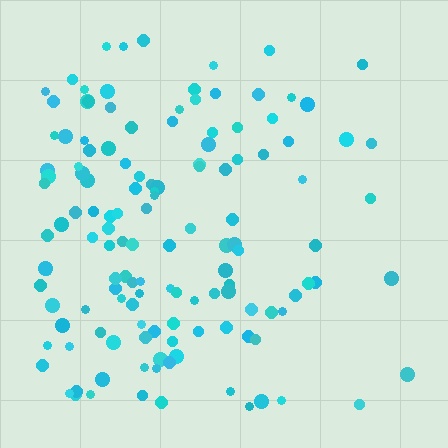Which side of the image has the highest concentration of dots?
The left.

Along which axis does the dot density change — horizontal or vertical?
Horizontal.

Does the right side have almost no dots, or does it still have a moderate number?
Still a moderate number, just noticeably fewer than the left.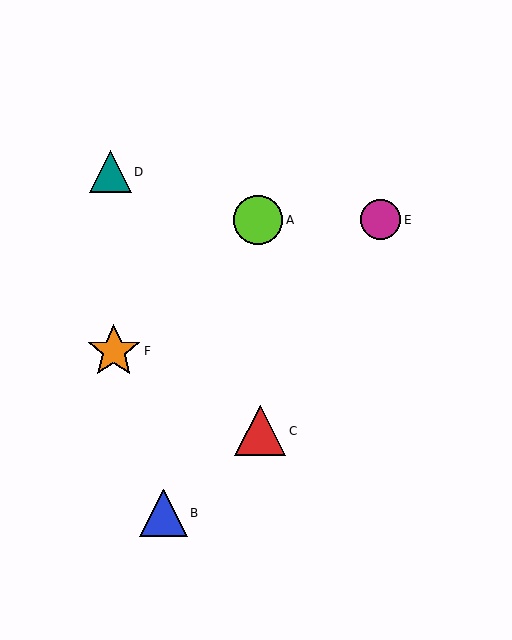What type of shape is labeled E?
Shape E is a magenta circle.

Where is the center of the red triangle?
The center of the red triangle is at (260, 431).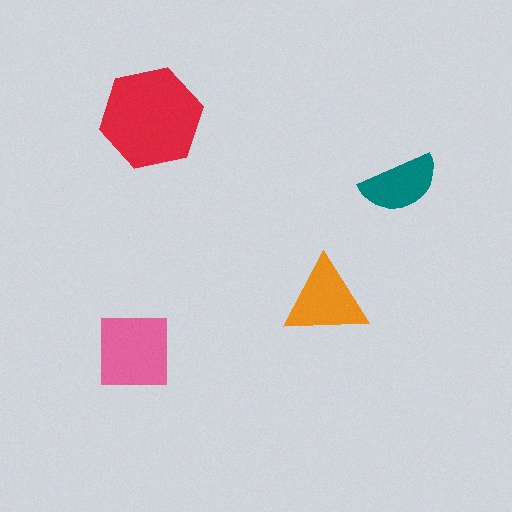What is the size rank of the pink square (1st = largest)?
2nd.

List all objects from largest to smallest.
The red hexagon, the pink square, the orange triangle, the teal semicircle.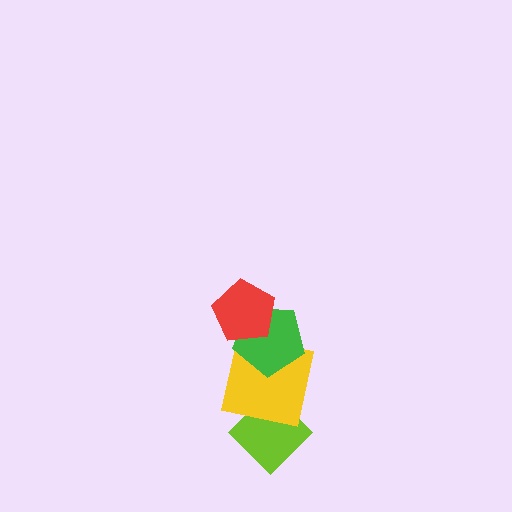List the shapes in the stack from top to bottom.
From top to bottom: the red pentagon, the green pentagon, the yellow square, the lime diamond.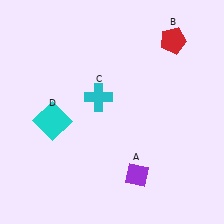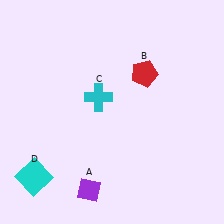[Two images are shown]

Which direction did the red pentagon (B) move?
The red pentagon (B) moved down.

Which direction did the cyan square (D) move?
The cyan square (D) moved down.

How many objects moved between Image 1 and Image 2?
3 objects moved between the two images.